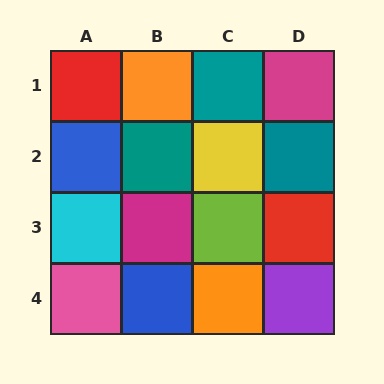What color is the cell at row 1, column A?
Red.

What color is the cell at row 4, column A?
Pink.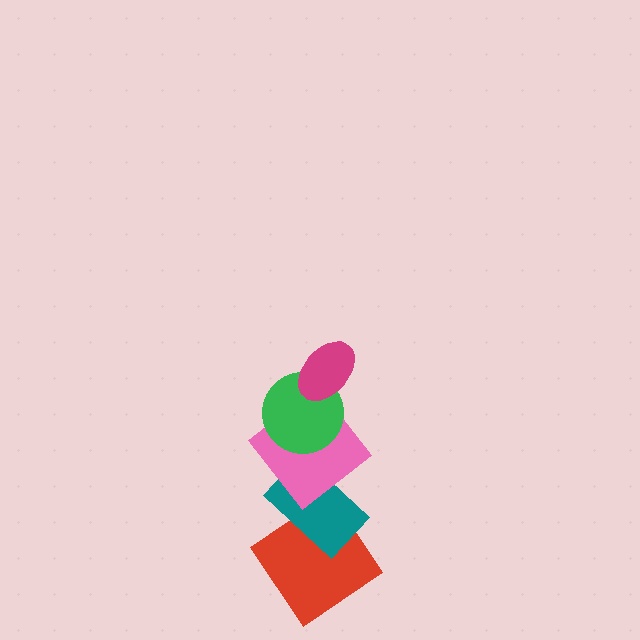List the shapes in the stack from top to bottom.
From top to bottom: the magenta ellipse, the green circle, the pink diamond, the teal rectangle, the red diamond.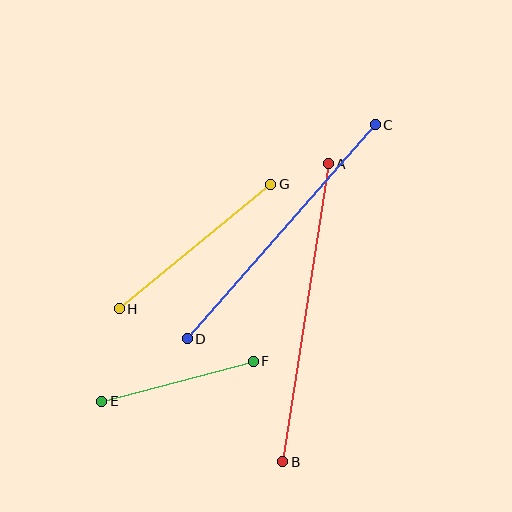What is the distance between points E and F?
The distance is approximately 157 pixels.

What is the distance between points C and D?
The distance is approximately 285 pixels.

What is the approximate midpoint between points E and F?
The midpoint is at approximately (177, 381) pixels.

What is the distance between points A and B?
The distance is approximately 302 pixels.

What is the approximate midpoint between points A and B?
The midpoint is at approximately (306, 313) pixels.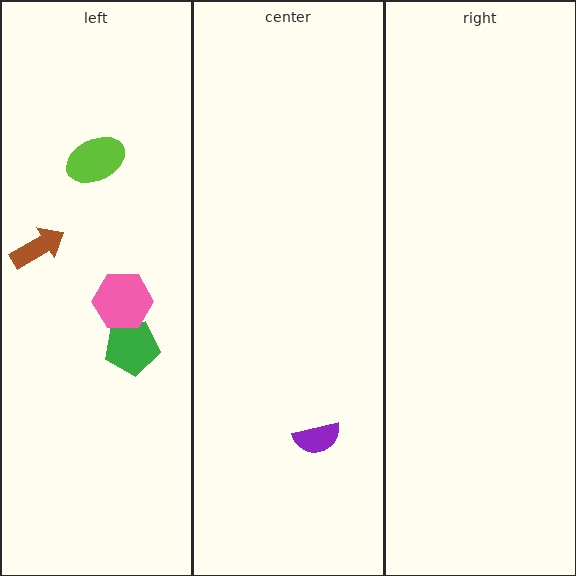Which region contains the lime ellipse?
The left region.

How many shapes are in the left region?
4.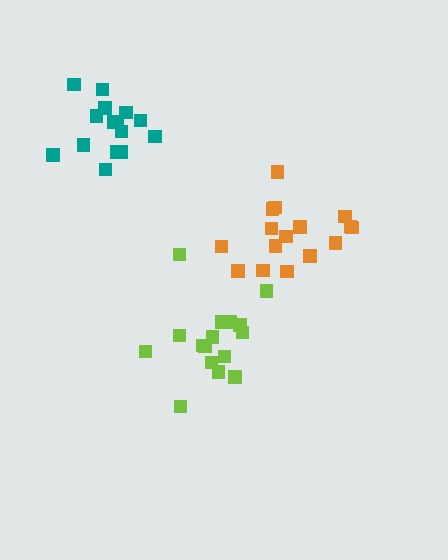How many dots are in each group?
Group 1: 16 dots, Group 2: 15 dots, Group 3: 16 dots (47 total).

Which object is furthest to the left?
The teal cluster is leftmost.